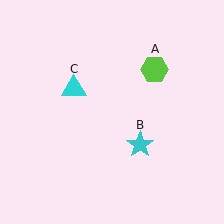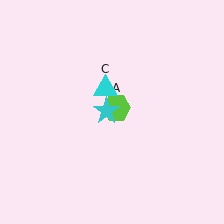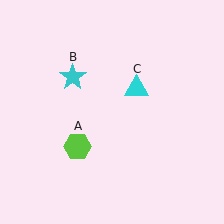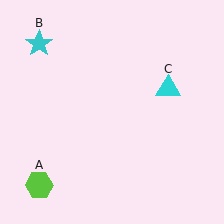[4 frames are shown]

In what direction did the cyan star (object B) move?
The cyan star (object B) moved up and to the left.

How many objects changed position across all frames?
3 objects changed position: lime hexagon (object A), cyan star (object B), cyan triangle (object C).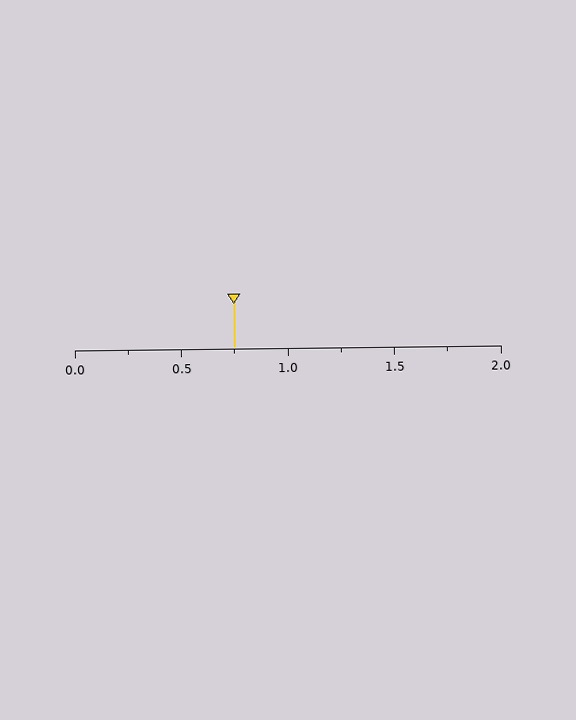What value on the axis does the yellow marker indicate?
The marker indicates approximately 0.75.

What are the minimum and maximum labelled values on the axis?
The axis runs from 0.0 to 2.0.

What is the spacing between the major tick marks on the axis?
The major ticks are spaced 0.5 apart.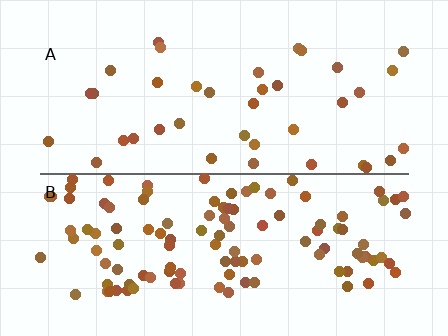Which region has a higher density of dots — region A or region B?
B (the bottom).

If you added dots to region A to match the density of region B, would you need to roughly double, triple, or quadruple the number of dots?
Approximately triple.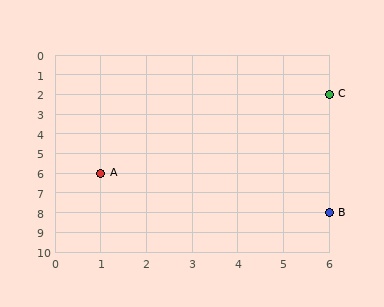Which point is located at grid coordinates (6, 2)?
Point C is at (6, 2).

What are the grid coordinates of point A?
Point A is at grid coordinates (1, 6).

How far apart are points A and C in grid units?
Points A and C are 5 columns and 4 rows apart (about 6.4 grid units diagonally).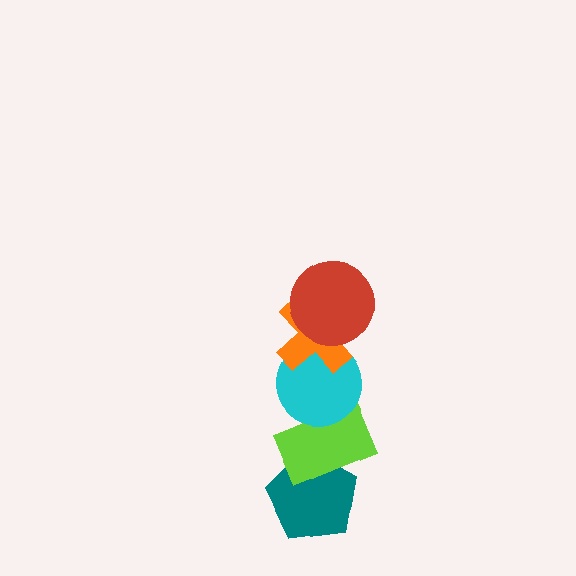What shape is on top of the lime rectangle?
The cyan circle is on top of the lime rectangle.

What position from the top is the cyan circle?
The cyan circle is 3rd from the top.